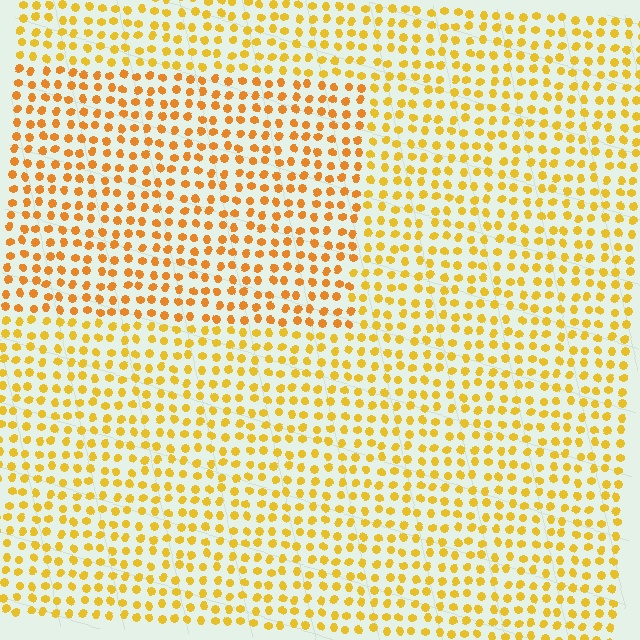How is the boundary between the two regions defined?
The boundary is defined purely by a slight shift in hue (about 18 degrees). Spacing, size, and orientation are identical on both sides.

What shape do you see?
I see a rectangle.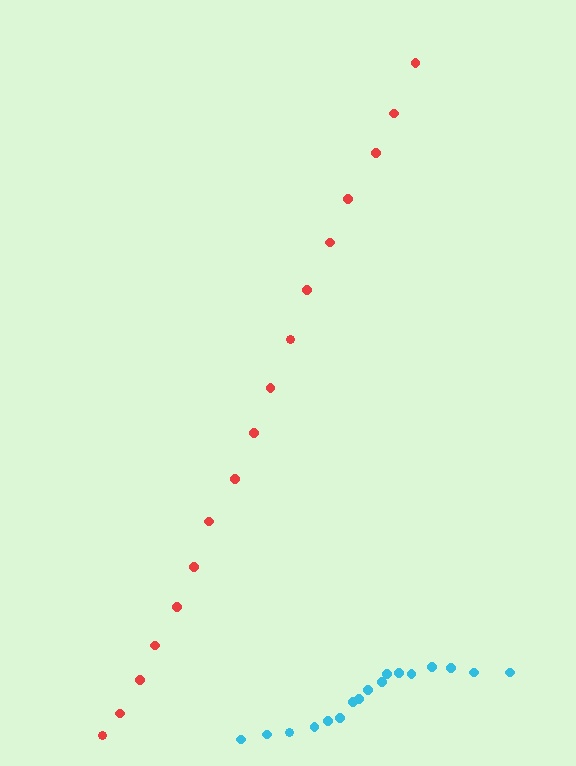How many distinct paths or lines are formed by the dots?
There are 2 distinct paths.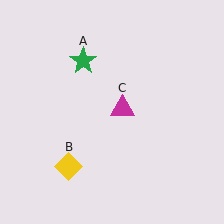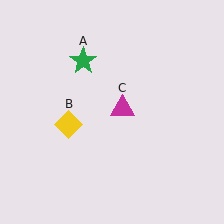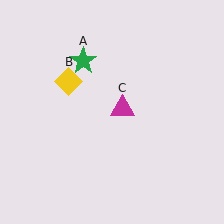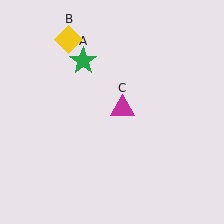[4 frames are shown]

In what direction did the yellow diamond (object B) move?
The yellow diamond (object B) moved up.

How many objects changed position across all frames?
1 object changed position: yellow diamond (object B).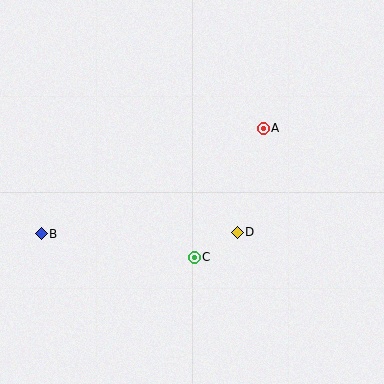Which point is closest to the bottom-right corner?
Point D is closest to the bottom-right corner.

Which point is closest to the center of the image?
Point D at (237, 232) is closest to the center.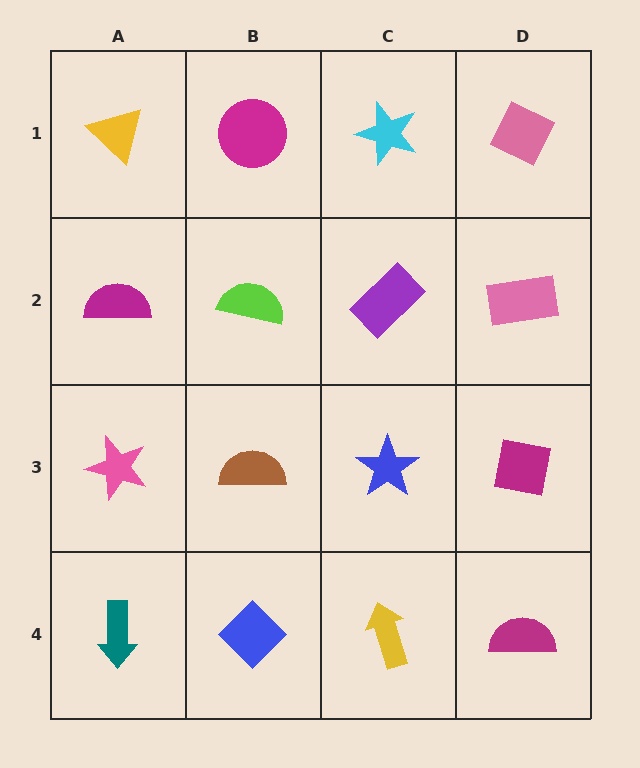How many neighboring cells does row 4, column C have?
3.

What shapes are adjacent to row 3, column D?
A pink rectangle (row 2, column D), a magenta semicircle (row 4, column D), a blue star (row 3, column C).